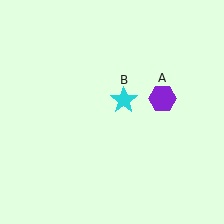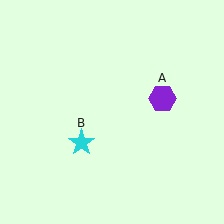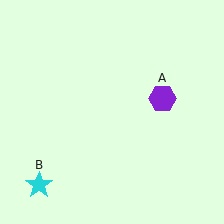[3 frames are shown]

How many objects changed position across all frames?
1 object changed position: cyan star (object B).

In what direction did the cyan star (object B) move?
The cyan star (object B) moved down and to the left.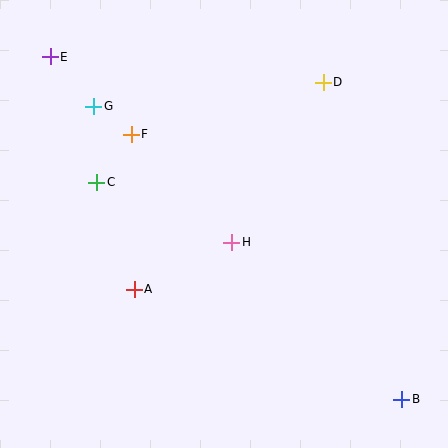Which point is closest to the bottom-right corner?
Point B is closest to the bottom-right corner.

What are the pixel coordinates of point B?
Point B is at (402, 399).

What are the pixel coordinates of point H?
Point H is at (232, 242).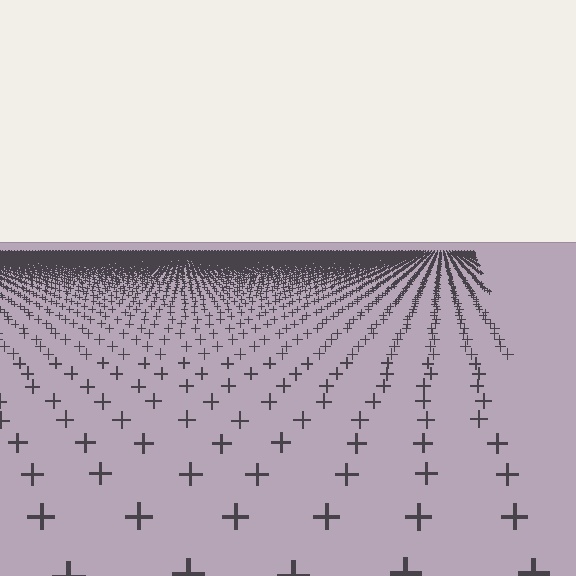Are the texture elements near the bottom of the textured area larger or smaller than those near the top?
Larger. Near the bottom, elements are closer to the viewer and appear at a bigger on-screen size.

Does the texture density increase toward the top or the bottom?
Density increases toward the top.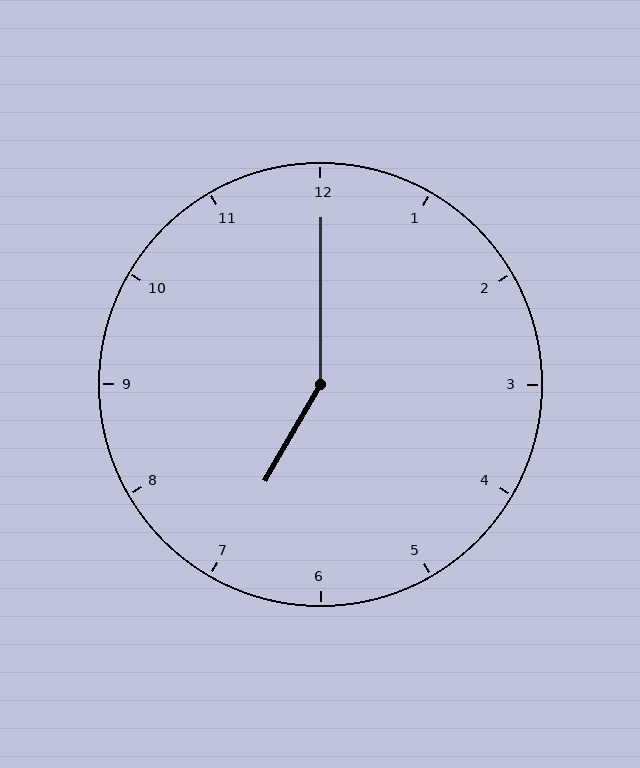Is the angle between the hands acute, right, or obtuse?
It is obtuse.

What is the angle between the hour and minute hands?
Approximately 150 degrees.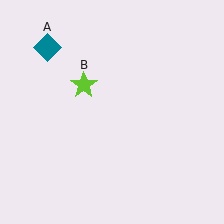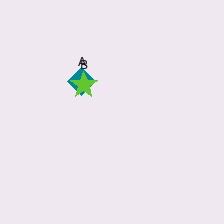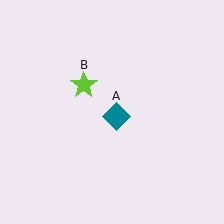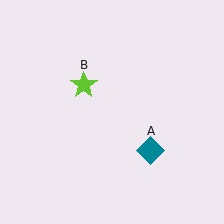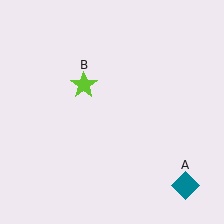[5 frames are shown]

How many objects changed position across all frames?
1 object changed position: teal diamond (object A).